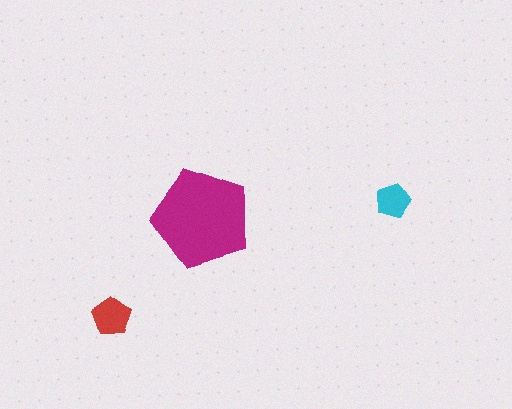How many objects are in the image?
There are 3 objects in the image.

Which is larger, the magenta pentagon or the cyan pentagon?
The magenta one.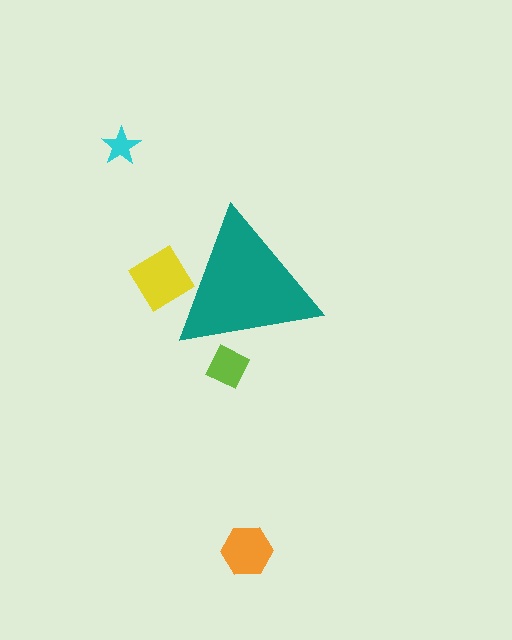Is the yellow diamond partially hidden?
Yes, the yellow diamond is partially hidden behind the teal triangle.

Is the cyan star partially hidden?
No, the cyan star is fully visible.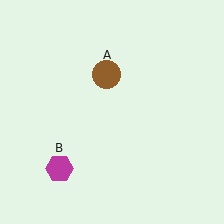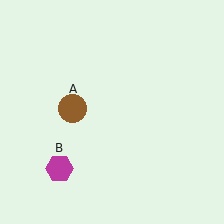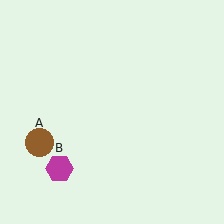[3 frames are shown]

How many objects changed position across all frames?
1 object changed position: brown circle (object A).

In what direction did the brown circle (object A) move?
The brown circle (object A) moved down and to the left.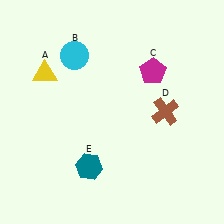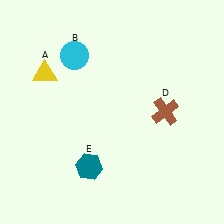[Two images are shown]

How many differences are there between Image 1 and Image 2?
There is 1 difference between the two images.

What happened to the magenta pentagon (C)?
The magenta pentagon (C) was removed in Image 2. It was in the top-right area of Image 1.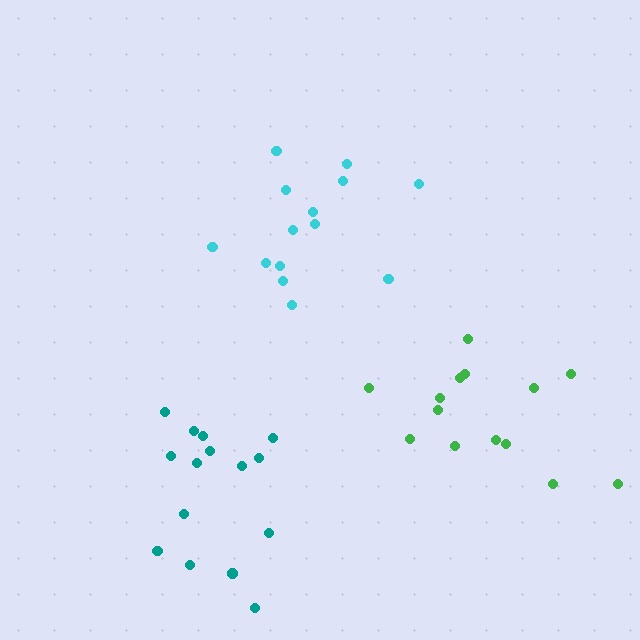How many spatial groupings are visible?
There are 3 spatial groupings.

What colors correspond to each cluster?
The clusters are colored: cyan, teal, green.